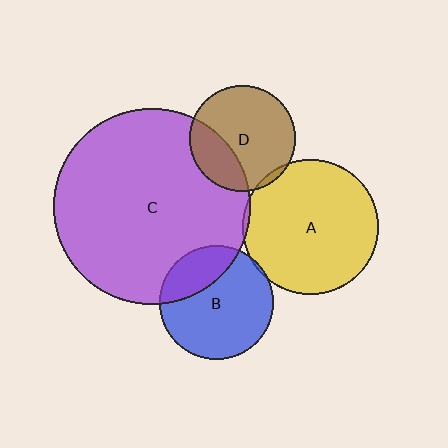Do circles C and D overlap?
Yes.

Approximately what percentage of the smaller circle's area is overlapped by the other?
Approximately 25%.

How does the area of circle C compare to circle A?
Approximately 2.1 times.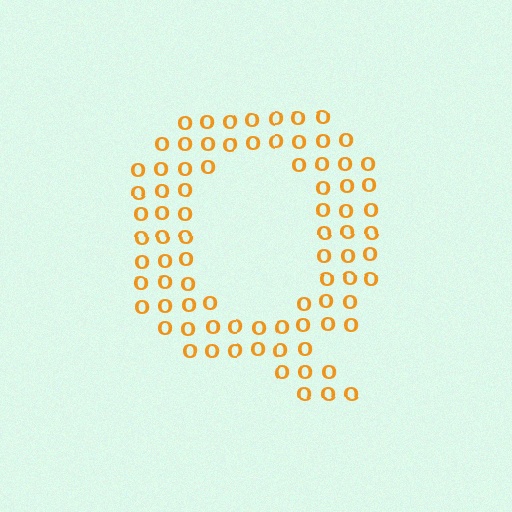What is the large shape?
The large shape is the letter Q.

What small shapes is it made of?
It is made of small letter O's.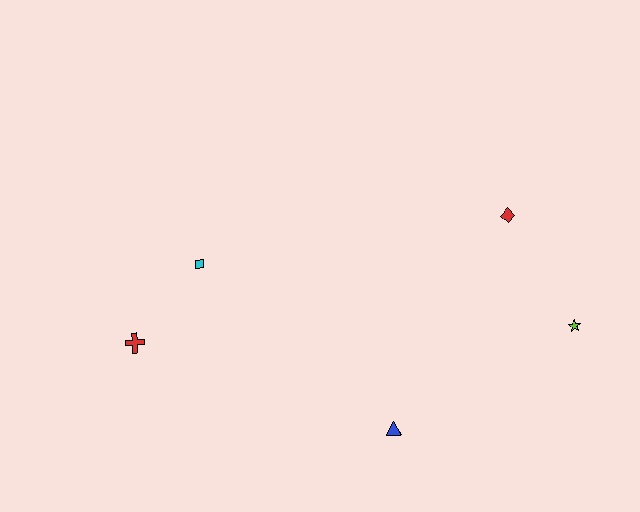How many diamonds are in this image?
There is 1 diamond.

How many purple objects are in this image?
There are no purple objects.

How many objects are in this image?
There are 5 objects.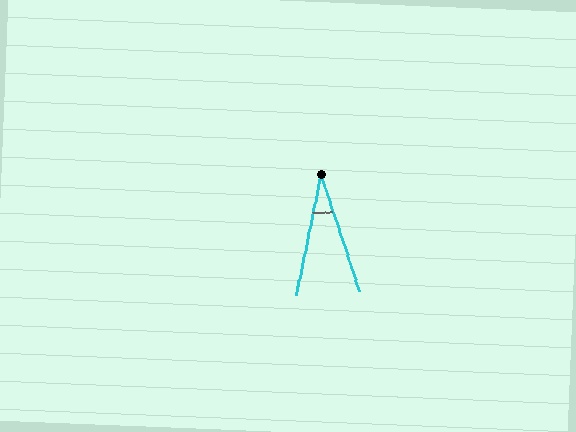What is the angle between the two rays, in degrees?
Approximately 30 degrees.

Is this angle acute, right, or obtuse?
It is acute.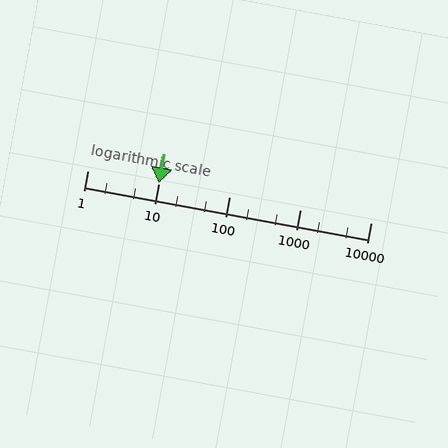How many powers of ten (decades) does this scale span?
The scale spans 4 decades, from 1 to 10000.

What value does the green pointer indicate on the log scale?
The pointer indicates approximately 10.